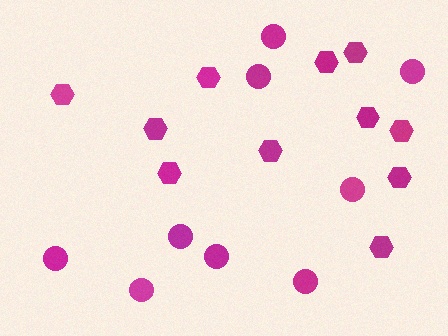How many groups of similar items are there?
There are 2 groups: one group of hexagons (11) and one group of circles (9).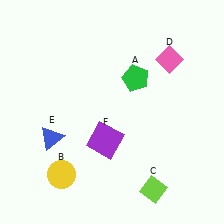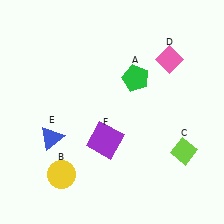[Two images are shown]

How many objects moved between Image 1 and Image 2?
1 object moved between the two images.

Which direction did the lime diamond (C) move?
The lime diamond (C) moved up.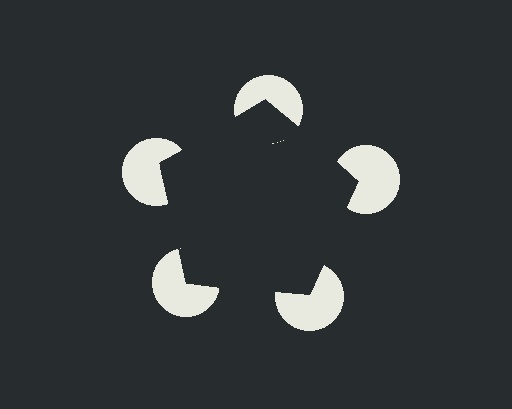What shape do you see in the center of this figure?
An illusory pentagon — its edges are inferred from the aligned wedge cuts in the pac-man discs, not physically drawn.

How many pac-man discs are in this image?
There are 5 — one at each vertex of the illusory pentagon.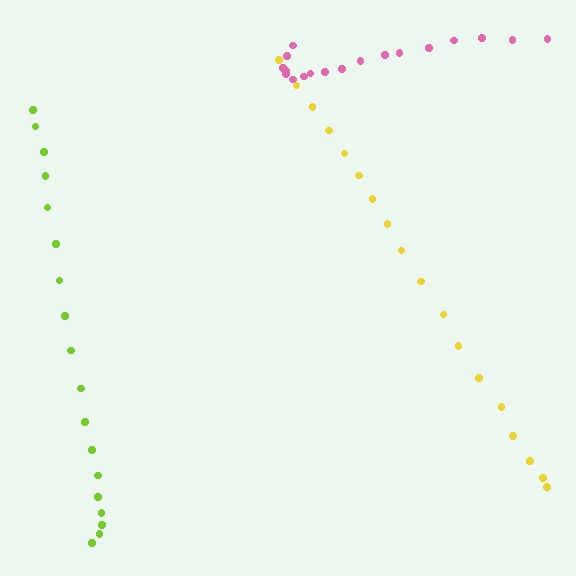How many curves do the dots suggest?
There are 3 distinct paths.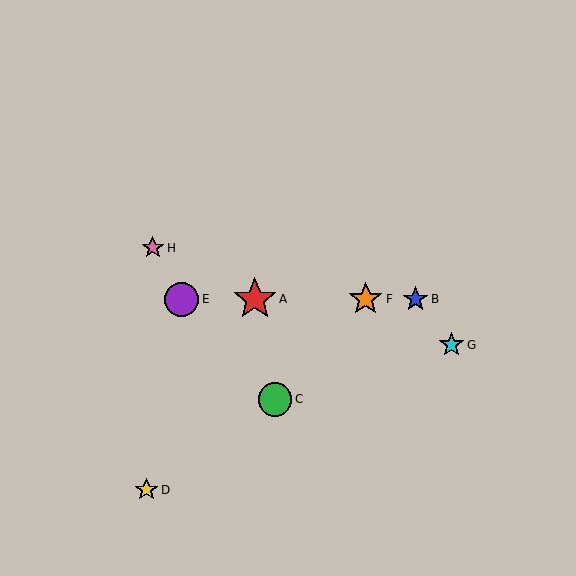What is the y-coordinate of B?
Object B is at y≈299.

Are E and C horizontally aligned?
No, E is at y≈299 and C is at y≈399.